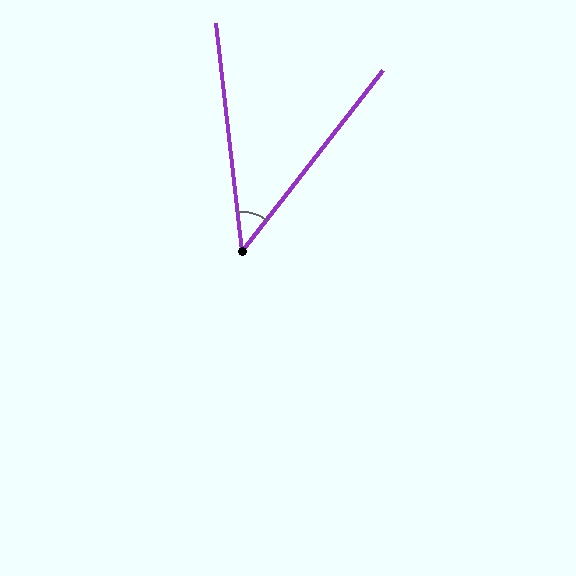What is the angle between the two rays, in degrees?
Approximately 44 degrees.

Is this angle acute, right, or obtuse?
It is acute.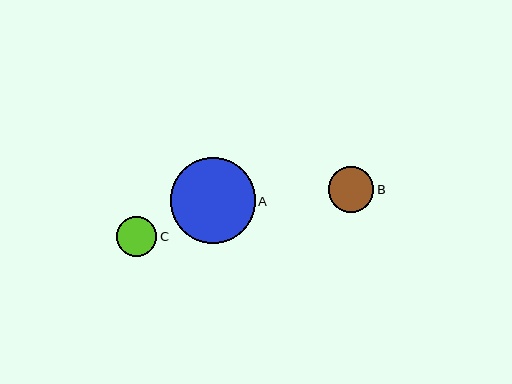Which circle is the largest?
Circle A is the largest with a size of approximately 85 pixels.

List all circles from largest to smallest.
From largest to smallest: A, B, C.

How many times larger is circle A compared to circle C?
Circle A is approximately 2.1 times the size of circle C.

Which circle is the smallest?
Circle C is the smallest with a size of approximately 40 pixels.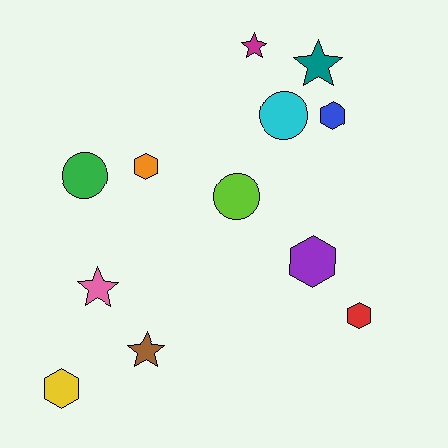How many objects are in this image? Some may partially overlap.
There are 12 objects.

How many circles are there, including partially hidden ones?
There are 3 circles.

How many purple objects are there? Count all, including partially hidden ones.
There is 1 purple object.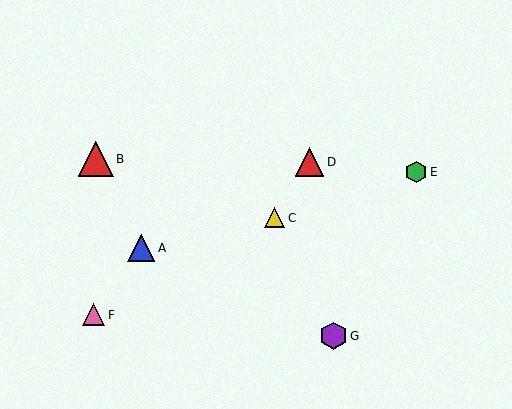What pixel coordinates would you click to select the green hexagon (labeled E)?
Click at (416, 172) to select the green hexagon E.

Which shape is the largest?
The red triangle (labeled B) is the largest.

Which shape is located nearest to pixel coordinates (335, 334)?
The purple hexagon (labeled G) at (333, 336) is nearest to that location.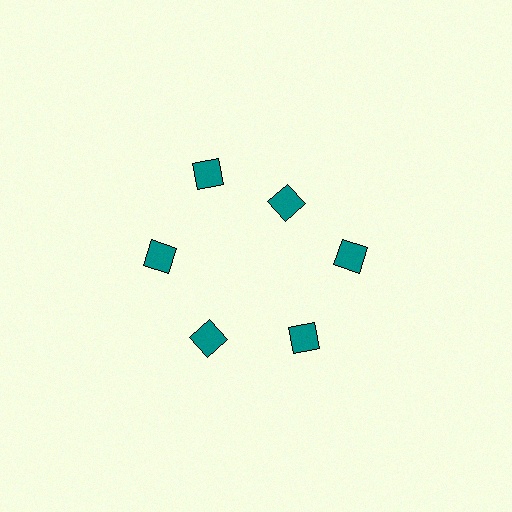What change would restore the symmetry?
The symmetry would be restored by moving it outward, back onto the ring so that all 6 diamonds sit at equal angles and equal distance from the center.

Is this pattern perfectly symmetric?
No. The 6 teal diamonds are arranged in a ring, but one element near the 1 o'clock position is pulled inward toward the center, breaking the 6-fold rotational symmetry.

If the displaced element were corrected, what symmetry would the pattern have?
It would have 6-fold rotational symmetry — the pattern would map onto itself every 60 degrees.